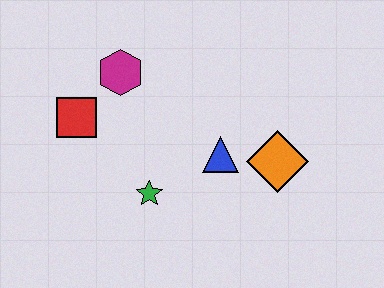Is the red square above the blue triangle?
Yes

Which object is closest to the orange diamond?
The blue triangle is closest to the orange diamond.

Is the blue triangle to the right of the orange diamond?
No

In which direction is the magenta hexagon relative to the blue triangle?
The magenta hexagon is to the left of the blue triangle.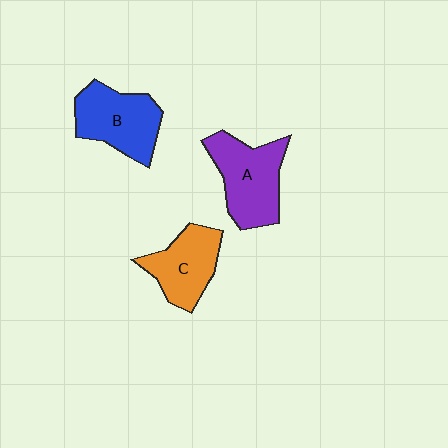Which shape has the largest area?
Shape A (purple).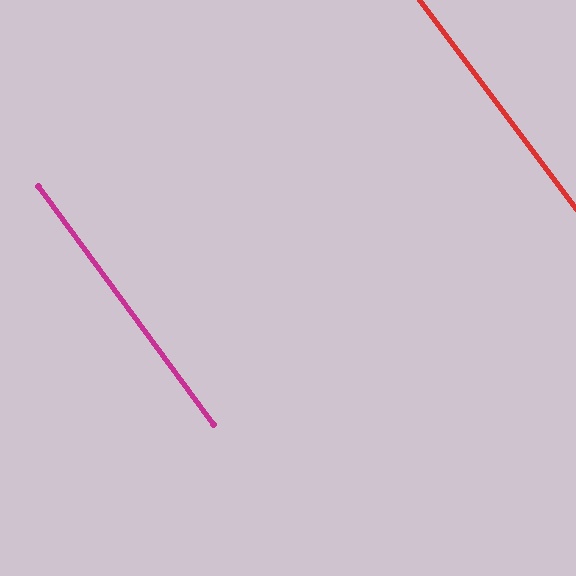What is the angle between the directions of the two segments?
Approximately 0 degrees.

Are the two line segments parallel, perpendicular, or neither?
Parallel — their directions differ by only 0.1°.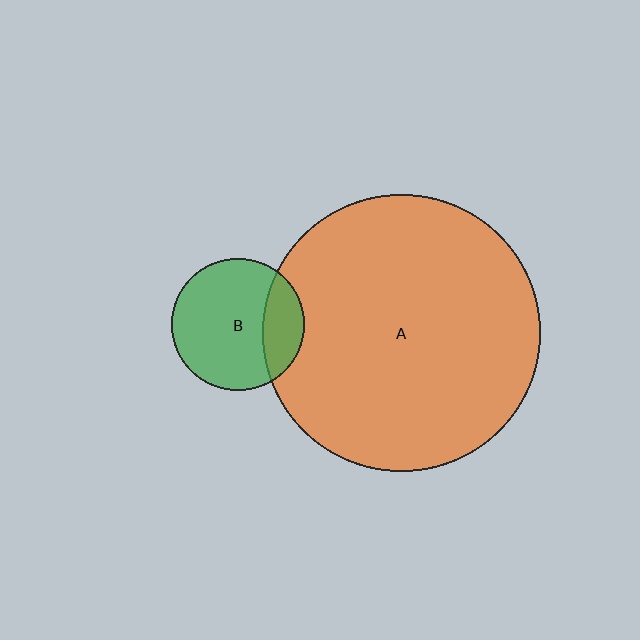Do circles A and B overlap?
Yes.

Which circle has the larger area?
Circle A (orange).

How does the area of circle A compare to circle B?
Approximately 4.4 times.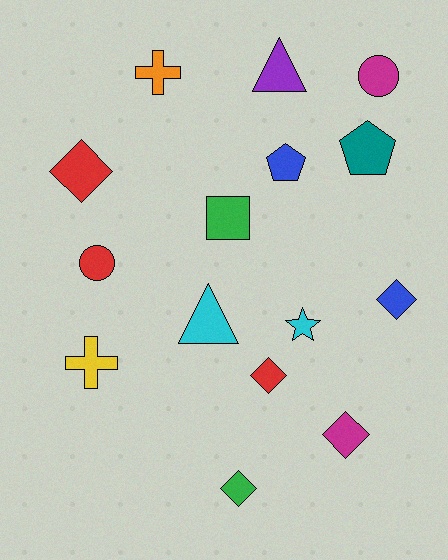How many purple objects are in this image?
There is 1 purple object.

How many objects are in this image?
There are 15 objects.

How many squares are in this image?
There is 1 square.